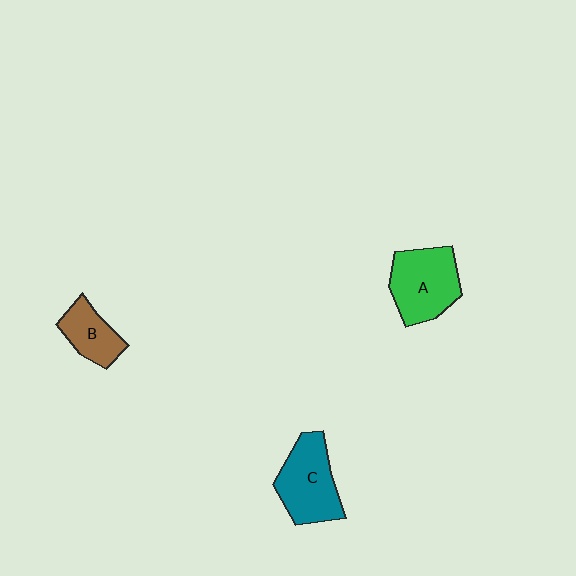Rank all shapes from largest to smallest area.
From largest to smallest: A (green), C (teal), B (brown).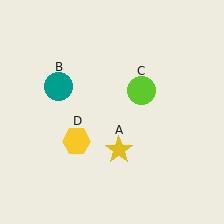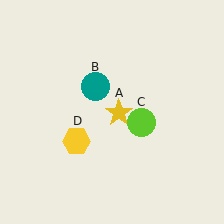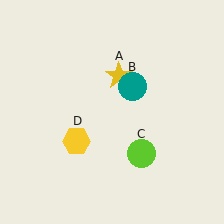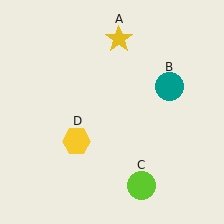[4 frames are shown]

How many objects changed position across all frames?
3 objects changed position: yellow star (object A), teal circle (object B), lime circle (object C).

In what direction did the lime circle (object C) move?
The lime circle (object C) moved down.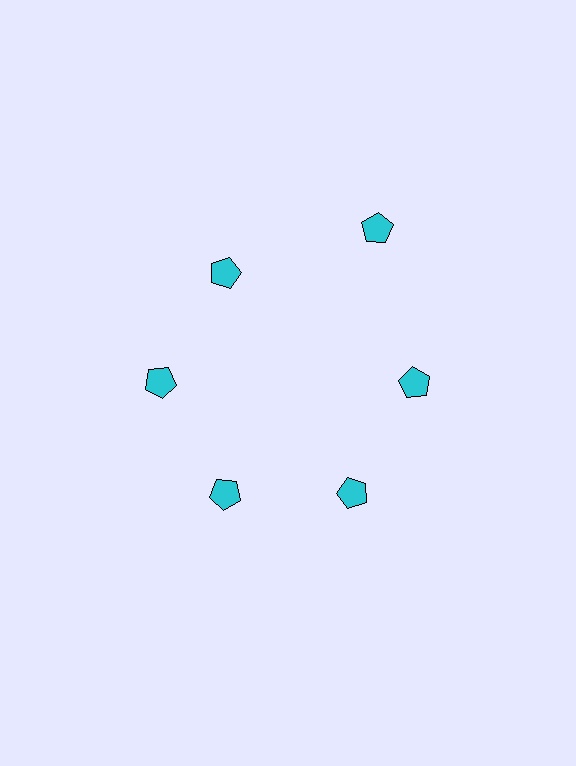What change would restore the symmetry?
The symmetry would be restored by moving it inward, back onto the ring so that all 6 pentagons sit at equal angles and equal distance from the center.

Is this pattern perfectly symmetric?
No. The 6 cyan pentagons are arranged in a ring, but one element near the 1 o'clock position is pushed outward from the center, breaking the 6-fold rotational symmetry.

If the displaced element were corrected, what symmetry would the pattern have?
It would have 6-fold rotational symmetry — the pattern would map onto itself every 60 degrees.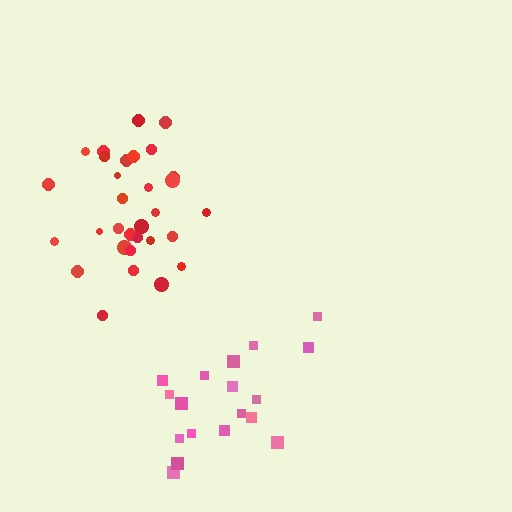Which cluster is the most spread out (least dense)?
Pink.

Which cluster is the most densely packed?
Red.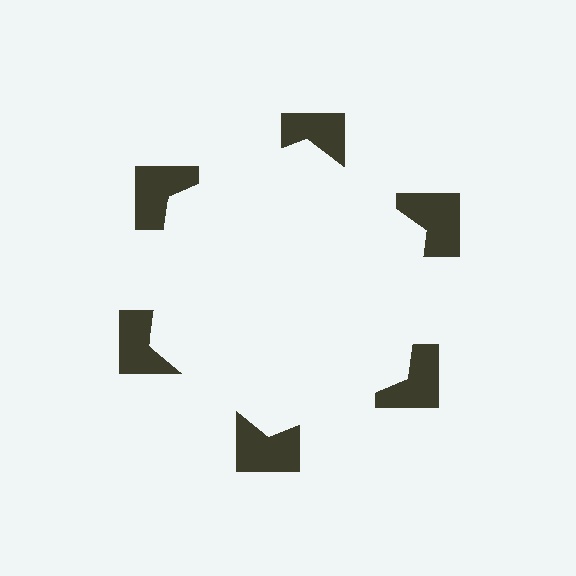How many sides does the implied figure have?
6 sides.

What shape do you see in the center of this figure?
An illusory hexagon — its edges are inferred from the aligned wedge cuts in the notched squares, not physically drawn.